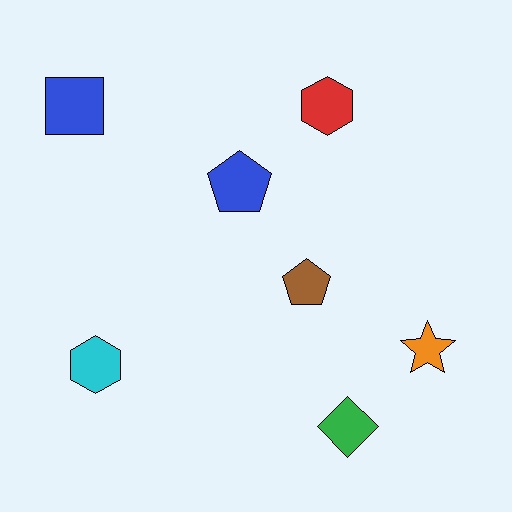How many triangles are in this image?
There are no triangles.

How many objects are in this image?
There are 7 objects.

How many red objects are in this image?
There is 1 red object.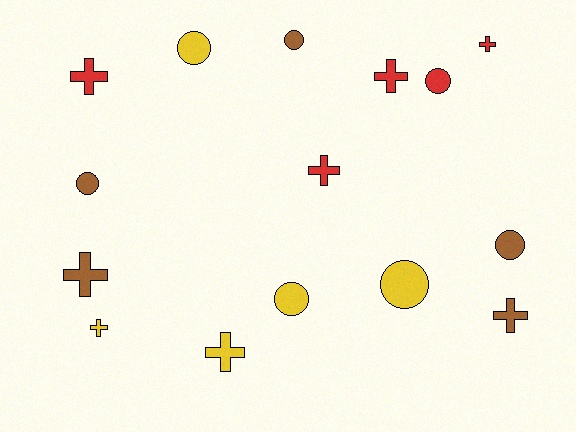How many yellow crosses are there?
There are 2 yellow crosses.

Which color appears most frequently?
Yellow, with 5 objects.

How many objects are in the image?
There are 15 objects.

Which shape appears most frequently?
Cross, with 8 objects.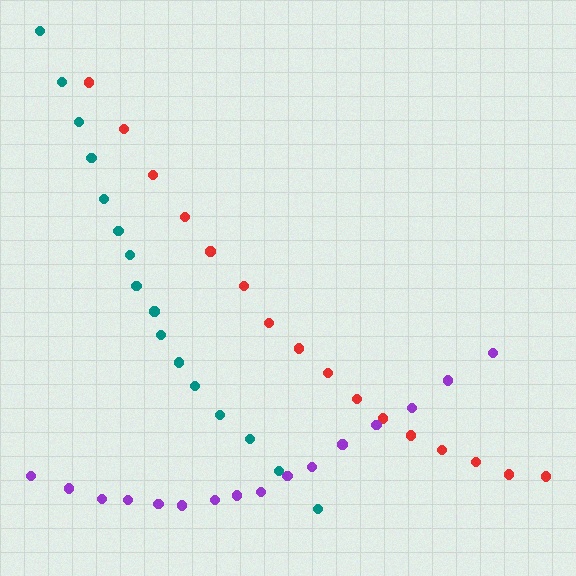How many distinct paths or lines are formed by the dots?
There are 3 distinct paths.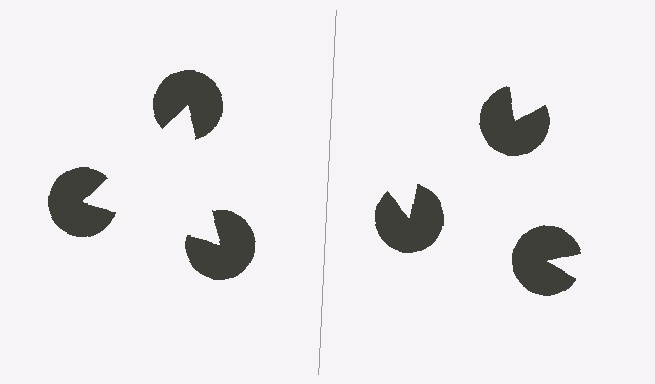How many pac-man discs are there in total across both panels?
6 — 3 on each side.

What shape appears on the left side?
An illusory triangle.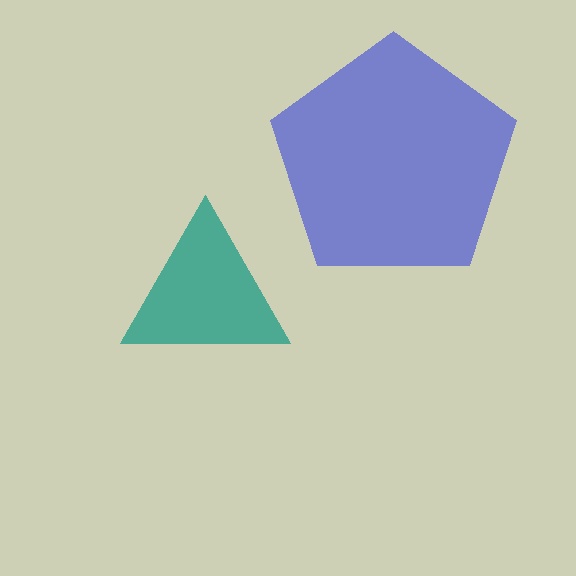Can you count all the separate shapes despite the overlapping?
Yes, there are 2 separate shapes.